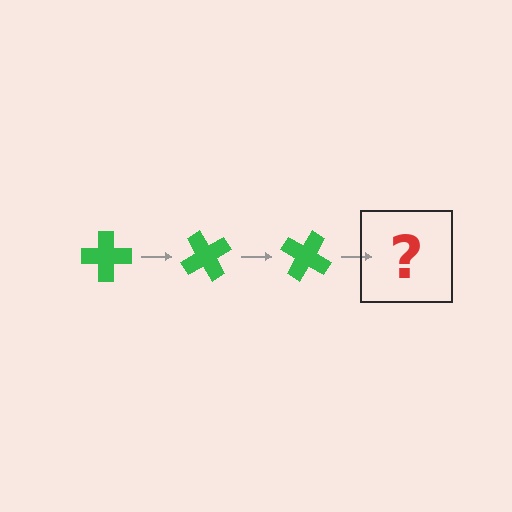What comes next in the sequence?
The next element should be a green cross rotated 180 degrees.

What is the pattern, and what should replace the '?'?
The pattern is that the cross rotates 60 degrees each step. The '?' should be a green cross rotated 180 degrees.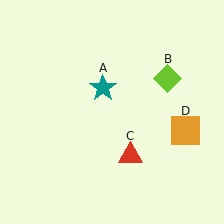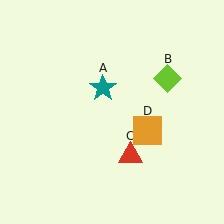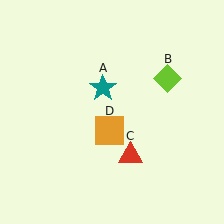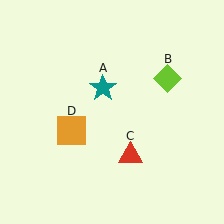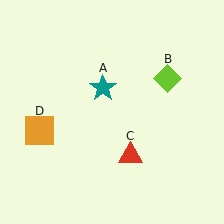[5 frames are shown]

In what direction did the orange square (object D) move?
The orange square (object D) moved left.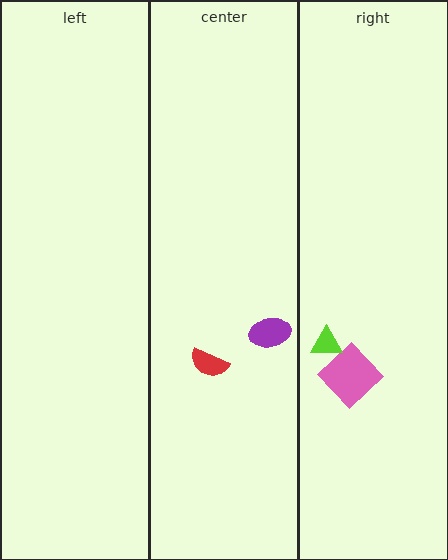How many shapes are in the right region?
2.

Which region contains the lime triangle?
The right region.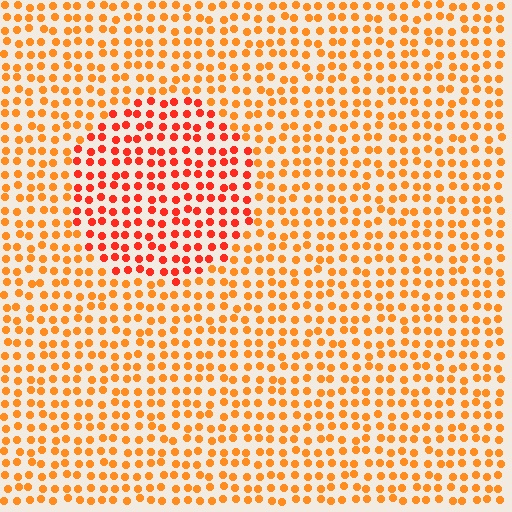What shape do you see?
I see a circle.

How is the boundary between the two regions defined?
The boundary is defined purely by a slight shift in hue (about 26 degrees). Spacing, size, and orientation are identical on both sides.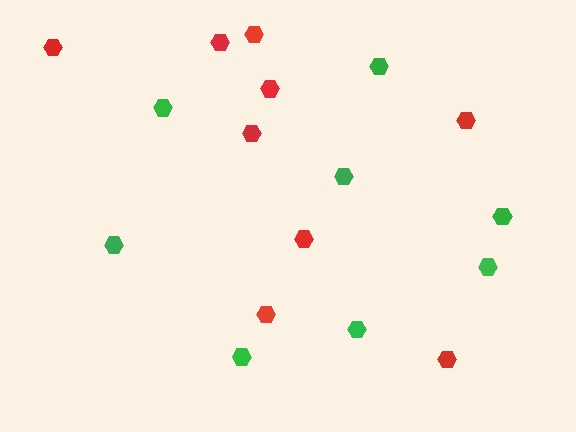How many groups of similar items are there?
There are 2 groups: one group of green hexagons (8) and one group of red hexagons (9).